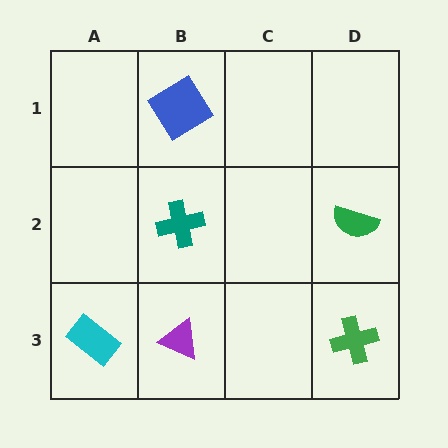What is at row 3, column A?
A cyan rectangle.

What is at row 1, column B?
A blue diamond.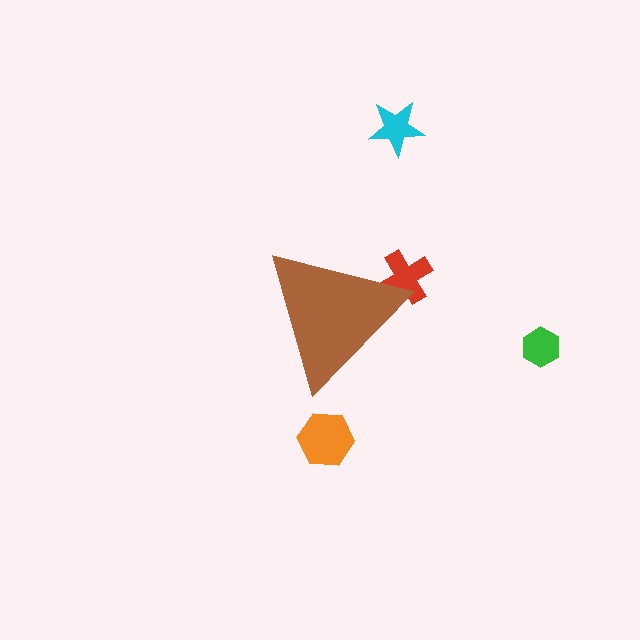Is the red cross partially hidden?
Yes, the red cross is partially hidden behind the brown triangle.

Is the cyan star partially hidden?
No, the cyan star is fully visible.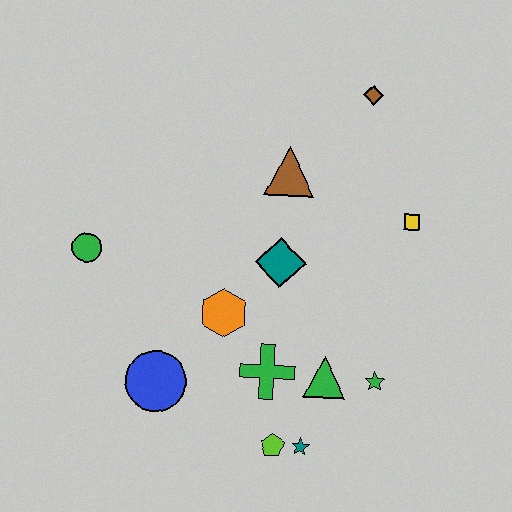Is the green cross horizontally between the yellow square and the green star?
No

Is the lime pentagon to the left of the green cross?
No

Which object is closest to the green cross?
The green triangle is closest to the green cross.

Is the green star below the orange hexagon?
Yes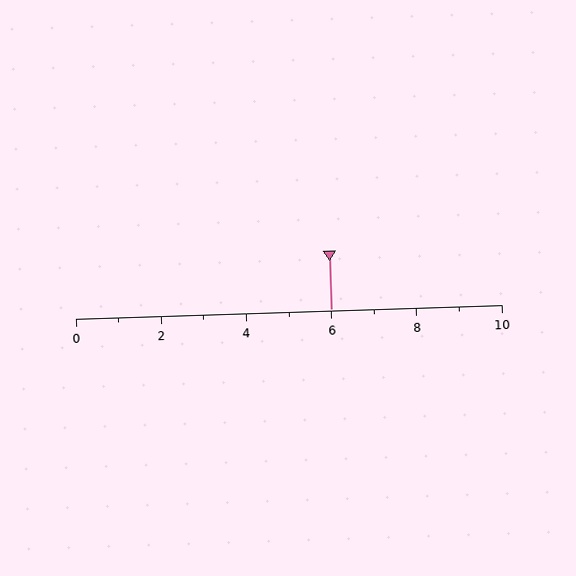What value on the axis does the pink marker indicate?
The marker indicates approximately 6.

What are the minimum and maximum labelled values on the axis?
The axis runs from 0 to 10.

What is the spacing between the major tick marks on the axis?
The major ticks are spaced 2 apart.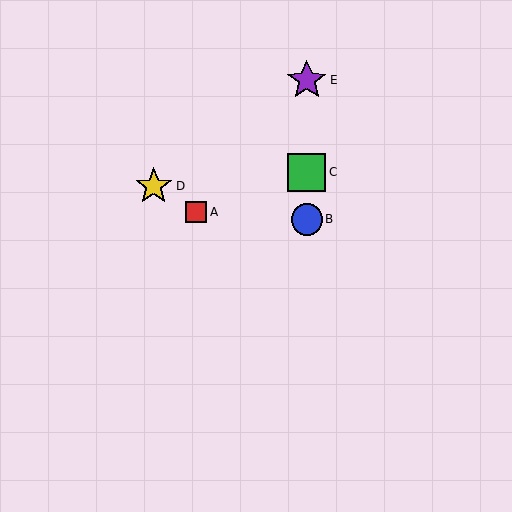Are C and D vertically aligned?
No, C is at x≈307 and D is at x≈154.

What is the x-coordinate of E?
Object E is at x≈307.